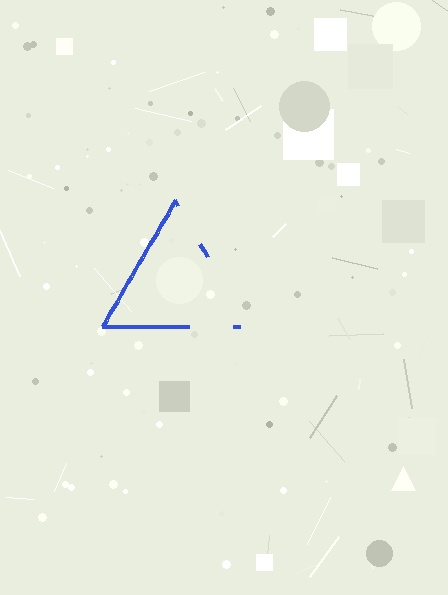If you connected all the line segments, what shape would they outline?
They would outline a triangle.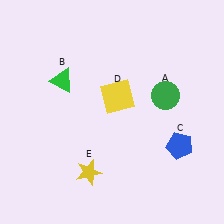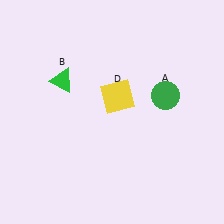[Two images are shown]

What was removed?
The blue pentagon (C), the yellow star (E) were removed in Image 2.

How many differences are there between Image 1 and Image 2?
There are 2 differences between the two images.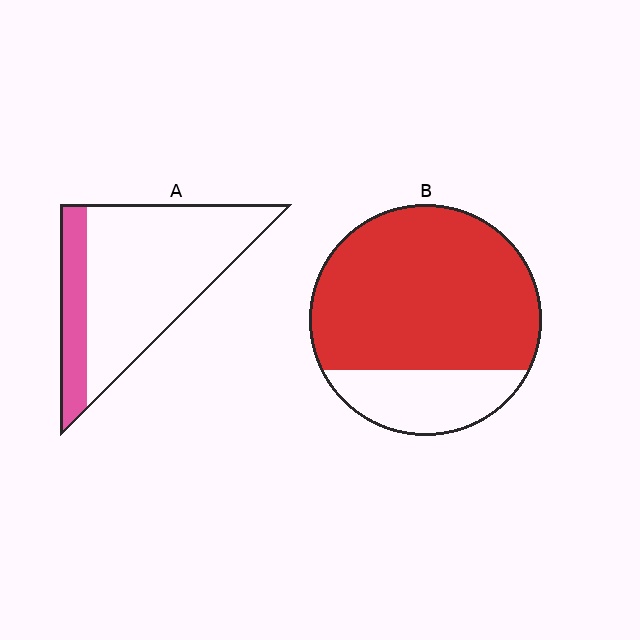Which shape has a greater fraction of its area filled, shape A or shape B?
Shape B.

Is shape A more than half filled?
No.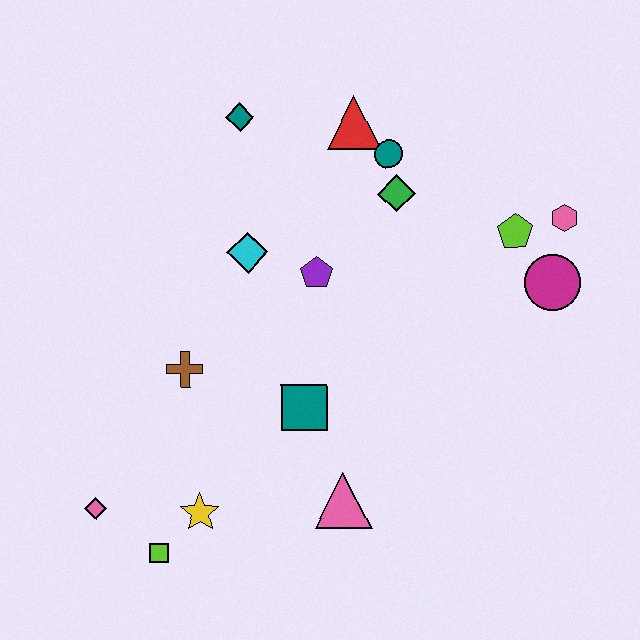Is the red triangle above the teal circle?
Yes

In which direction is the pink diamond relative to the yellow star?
The pink diamond is to the left of the yellow star.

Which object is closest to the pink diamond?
The lime square is closest to the pink diamond.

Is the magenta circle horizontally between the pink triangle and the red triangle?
No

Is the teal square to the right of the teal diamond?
Yes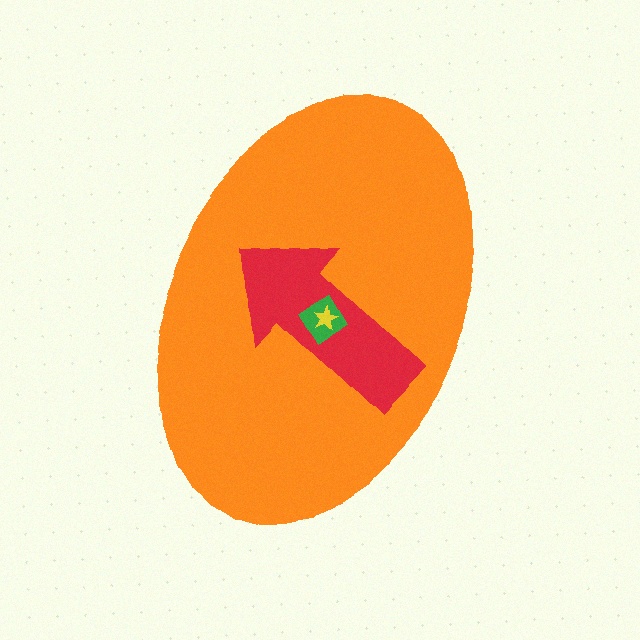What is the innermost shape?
The yellow star.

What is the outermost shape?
The orange ellipse.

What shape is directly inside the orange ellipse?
The red arrow.